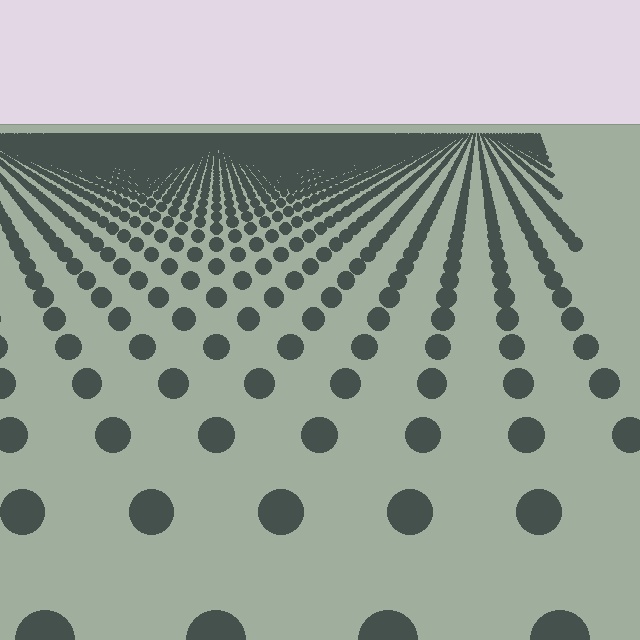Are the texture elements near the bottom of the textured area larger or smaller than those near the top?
Larger. Near the bottom, elements are closer to the viewer and appear at a bigger on-screen size.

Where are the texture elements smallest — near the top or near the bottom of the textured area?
Near the top.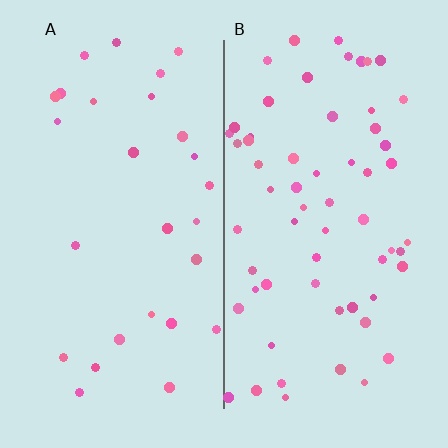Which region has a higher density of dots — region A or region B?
B (the right).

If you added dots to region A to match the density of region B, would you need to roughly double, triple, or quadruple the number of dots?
Approximately double.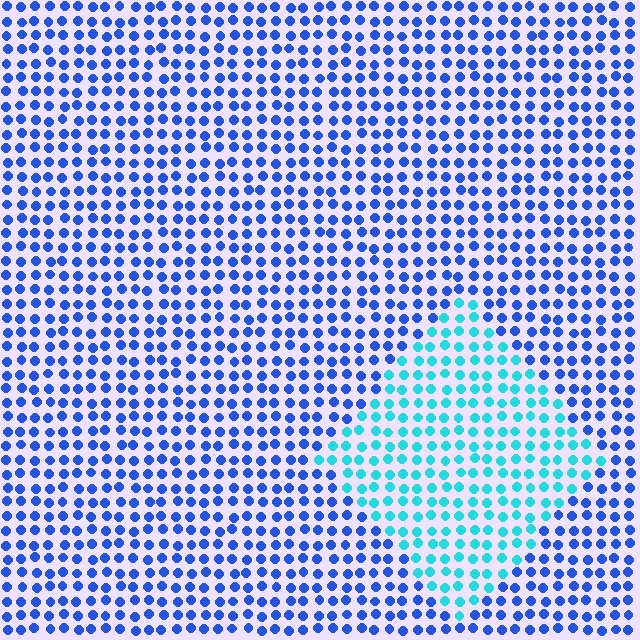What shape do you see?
I see a diamond.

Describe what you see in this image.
The image is filled with small blue elements in a uniform arrangement. A diamond-shaped region is visible where the elements are tinted to a slightly different hue, forming a subtle color boundary.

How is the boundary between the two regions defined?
The boundary is defined purely by a slight shift in hue (about 43 degrees). Spacing, size, and orientation are identical on both sides.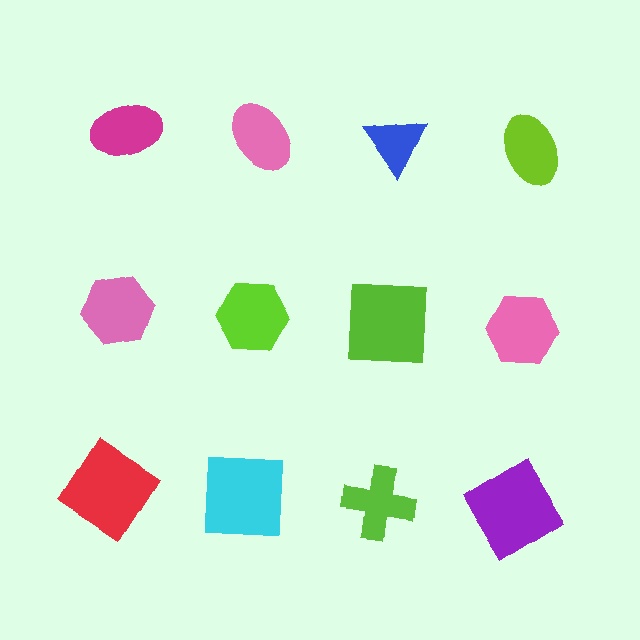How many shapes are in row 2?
4 shapes.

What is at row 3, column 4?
A purple diamond.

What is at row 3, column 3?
A lime cross.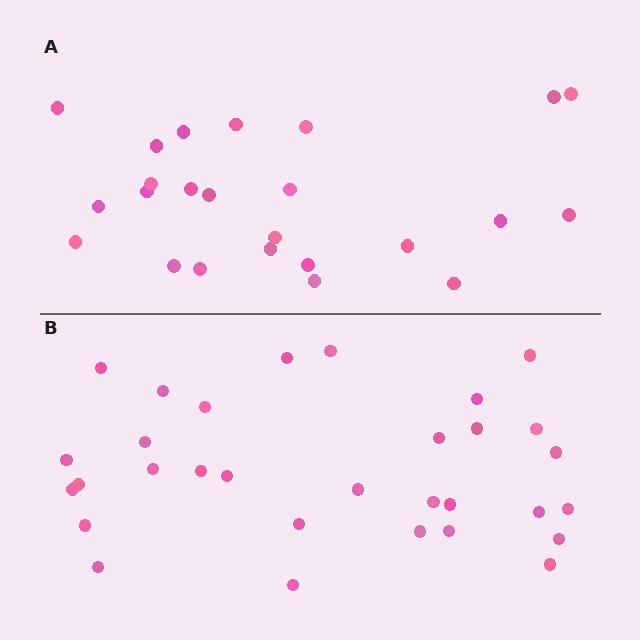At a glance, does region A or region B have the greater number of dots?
Region B (the bottom region) has more dots.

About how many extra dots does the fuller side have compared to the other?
Region B has roughly 8 or so more dots than region A.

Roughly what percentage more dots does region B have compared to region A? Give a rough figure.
About 30% more.